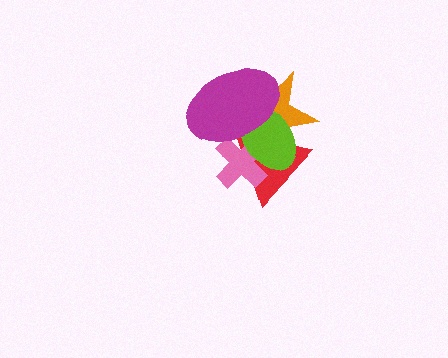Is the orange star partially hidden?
Yes, it is partially covered by another shape.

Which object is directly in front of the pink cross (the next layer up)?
The lime ellipse is directly in front of the pink cross.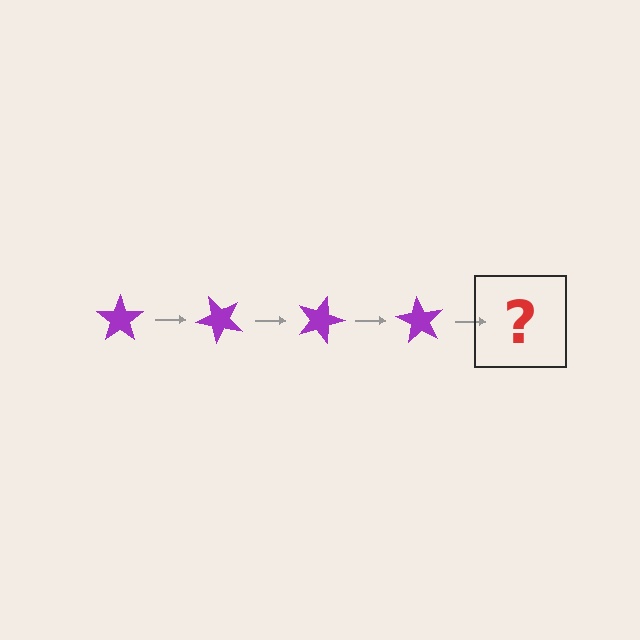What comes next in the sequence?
The next element should be a purple star rotated 180 degrees.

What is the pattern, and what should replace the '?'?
The pattern is that the star rotates 45 degrees each step. The '?' should be a purple star rotated 180 degrees.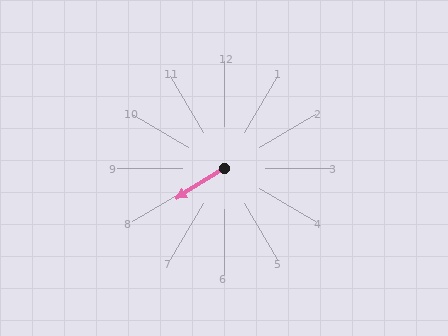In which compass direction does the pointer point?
Southwest.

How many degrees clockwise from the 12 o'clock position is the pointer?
Approximately 238 degrees.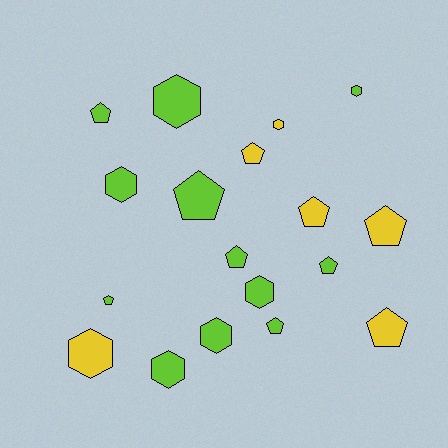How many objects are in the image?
There are 18 objects.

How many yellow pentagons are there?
There are 4 yellow pentagons.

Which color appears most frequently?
Lime, with 12 objects.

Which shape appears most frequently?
Pentagon, with 10 objects.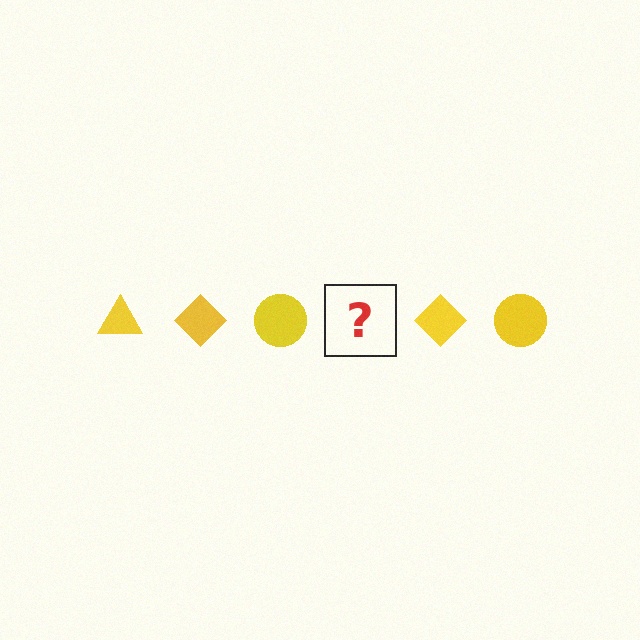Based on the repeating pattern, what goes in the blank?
The blank should be a yellow triangle.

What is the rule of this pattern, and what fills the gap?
The rule is that the pattern cycles through triangle, diamond, circle shapes in yellow. The gap should be filled with a yellow triangle.